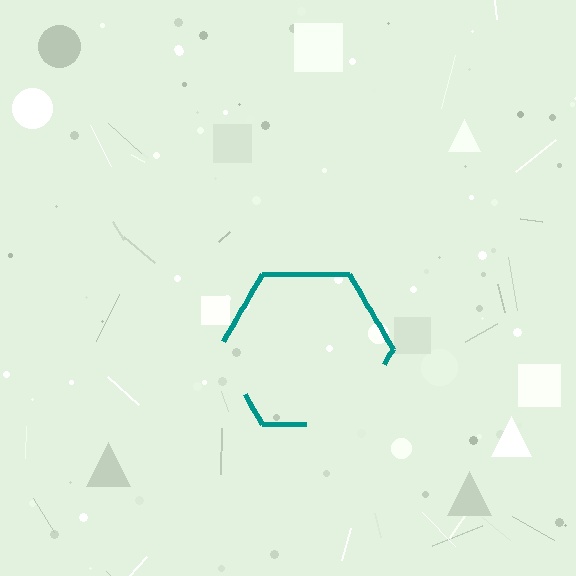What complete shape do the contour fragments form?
The contour fragments form a hexagon.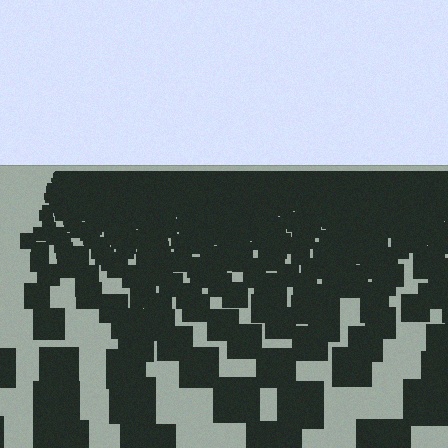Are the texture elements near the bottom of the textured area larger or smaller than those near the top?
Larger. Near the bottom, elements are closer to the viewer and appear at a bigger on-screen size.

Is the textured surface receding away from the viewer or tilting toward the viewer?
The surface is receding away from the viewer. Texture elements get smaller and denser toward the top.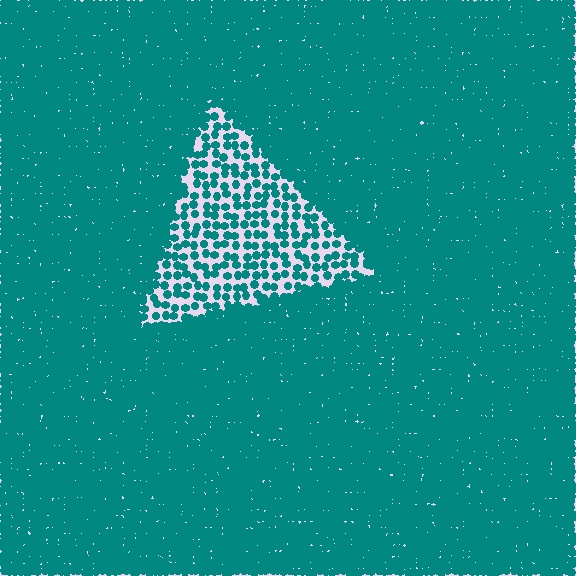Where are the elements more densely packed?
The elements are more densely packed outside the triangle boundary.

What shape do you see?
I see a triangle.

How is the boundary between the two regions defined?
The boundary is defined by a change in element density (approximately 2.9x ratio). All elements are the same color, size, and shape.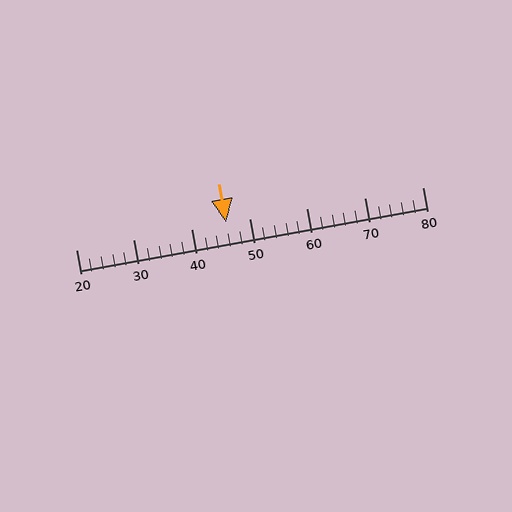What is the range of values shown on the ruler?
The ruler shows values from 20 to 80.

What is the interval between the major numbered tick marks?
The major tick marks are spaced 10 units apart.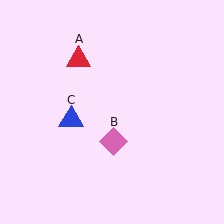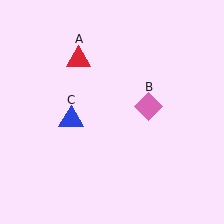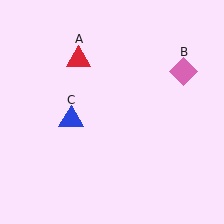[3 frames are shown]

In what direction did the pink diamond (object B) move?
The pink diamond (object B) moved up and to the right.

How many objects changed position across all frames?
1 object changed position: pink diamond (object B).